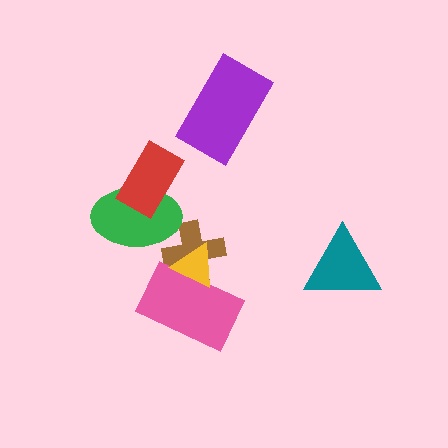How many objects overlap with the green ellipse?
2 objects overlap with the green ellipse.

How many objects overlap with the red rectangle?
1 object overlaps with the red rectangle.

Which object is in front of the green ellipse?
The red rectangle is in front of the green ellipse.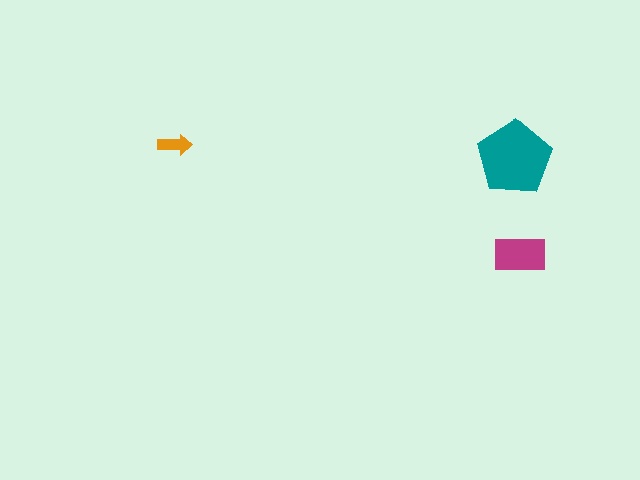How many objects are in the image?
There are 3 objects in the image.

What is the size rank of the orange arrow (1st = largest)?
3rd.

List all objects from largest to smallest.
The teal pentagon, the magenta rectangle, the orange arrow.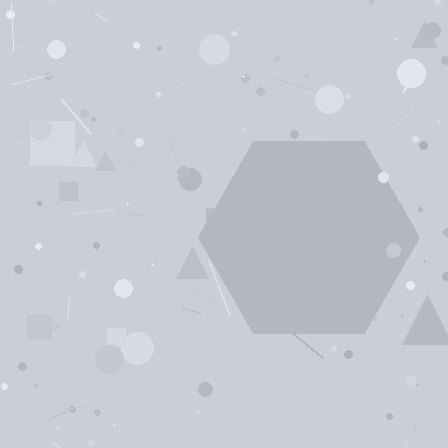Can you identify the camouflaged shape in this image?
The camouflaged shape is a hexagon.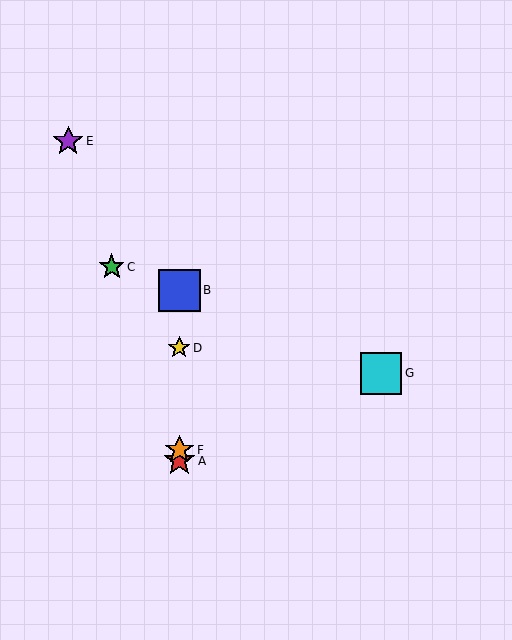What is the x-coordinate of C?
Object C is at x≈112.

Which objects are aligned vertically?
Objects A, B, D, F are aligned vertically.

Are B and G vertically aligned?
No, B is at x≈179 and G is at x≈381.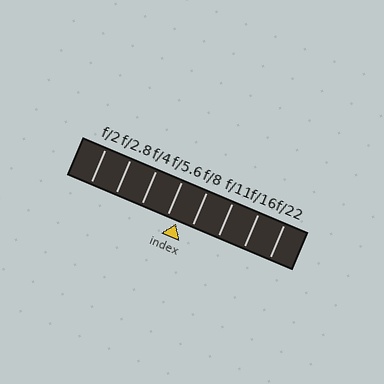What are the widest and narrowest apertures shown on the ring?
The widest aperture shown is f/2 and the narrowest is f/22.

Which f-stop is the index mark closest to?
The index mark is closest to f/5.6.